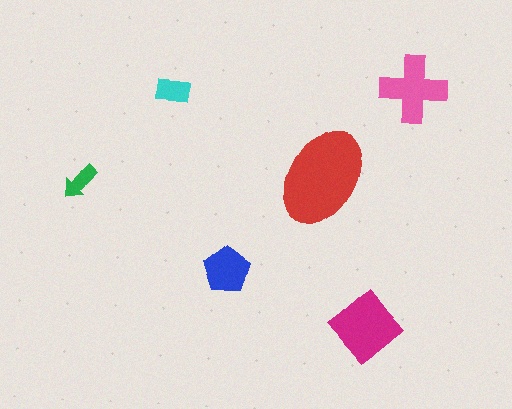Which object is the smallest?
The green arrow.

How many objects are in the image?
There are 6 objects in the image.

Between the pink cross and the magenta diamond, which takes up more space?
The magenta diamond.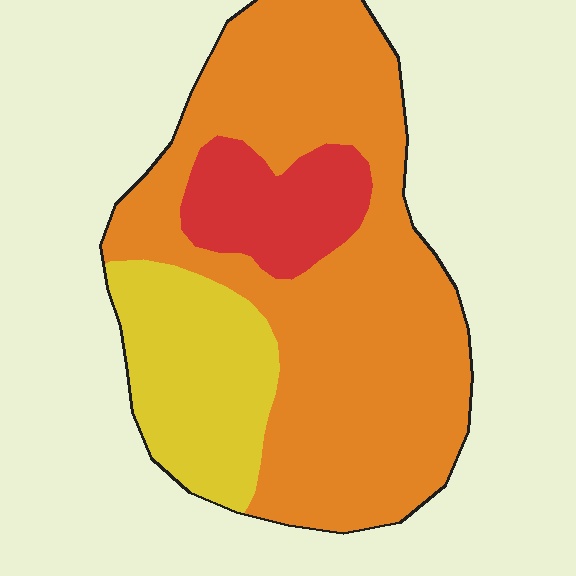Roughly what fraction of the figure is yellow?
Yellow takes up about one fifth (1/5) of the figure.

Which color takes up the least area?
Red, at roughly 15%.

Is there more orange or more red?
Orange.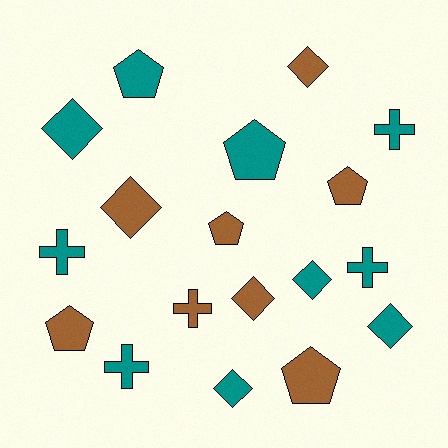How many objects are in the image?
There are 18 objects.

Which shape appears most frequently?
Diamond, with 7 objects.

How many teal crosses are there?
There are 4 teal crosses.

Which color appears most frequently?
Teal, with 10 objects.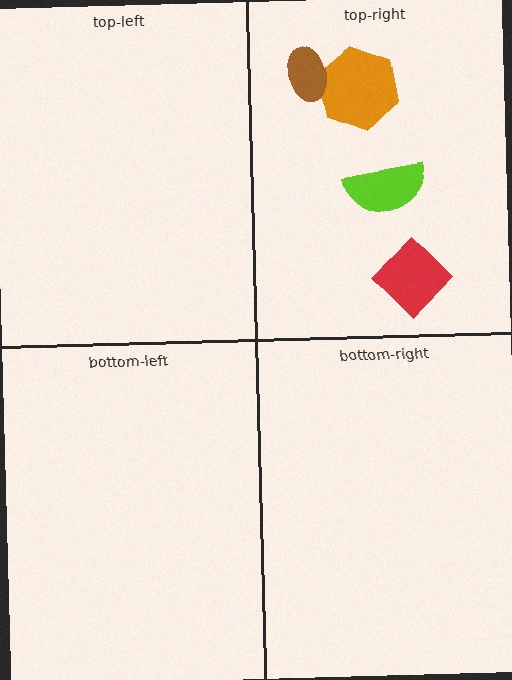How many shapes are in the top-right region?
4.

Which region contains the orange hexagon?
The top-right region.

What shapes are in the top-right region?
The orange hexagon, the brown ellipse, the lime semicircle, the red diamond.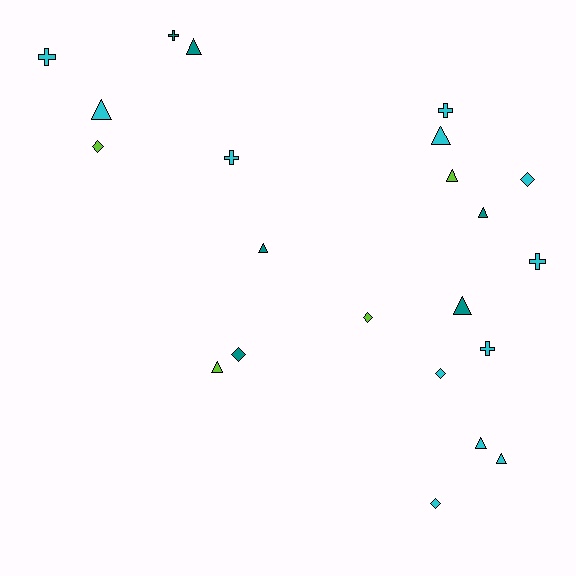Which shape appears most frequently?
Triangle, with 10 objects.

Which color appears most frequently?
Cyan, with 12 objects.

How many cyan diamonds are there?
There are 3 cyan diamonds.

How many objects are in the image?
There are 22 objects.